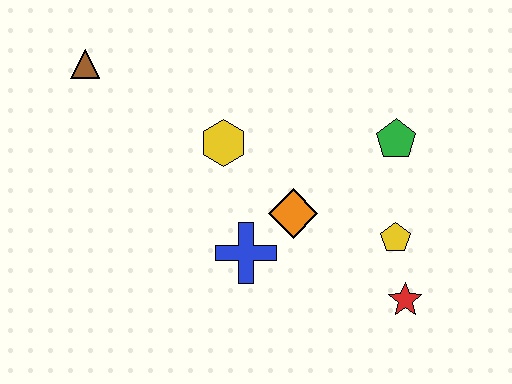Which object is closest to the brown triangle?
The yellow hexagon is closest to the brown triangle.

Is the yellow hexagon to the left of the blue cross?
Yes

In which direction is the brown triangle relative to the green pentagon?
The brown triangle is to the left of the green pentagon.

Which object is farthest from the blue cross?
The brown triangle is farthest from the blue cross.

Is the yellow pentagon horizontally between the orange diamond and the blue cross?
No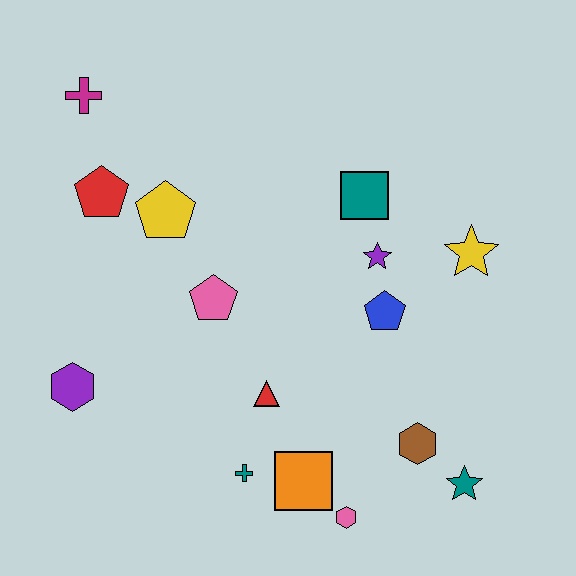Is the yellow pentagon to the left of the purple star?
Yes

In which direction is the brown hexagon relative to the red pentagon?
The brown hexagon is to the right of the red pentagon.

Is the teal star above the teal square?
No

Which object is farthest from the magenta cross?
The teal star is farthest from the magenta cross.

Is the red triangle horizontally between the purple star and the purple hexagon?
Yes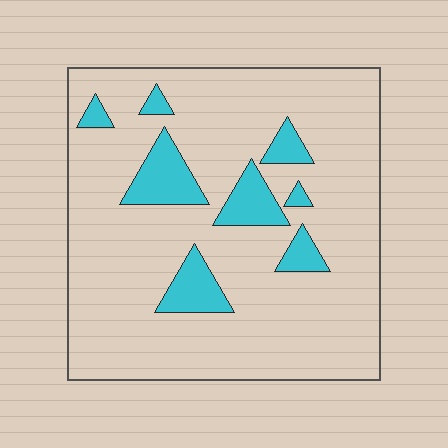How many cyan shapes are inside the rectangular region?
8.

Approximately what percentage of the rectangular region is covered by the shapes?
Approximately 15%.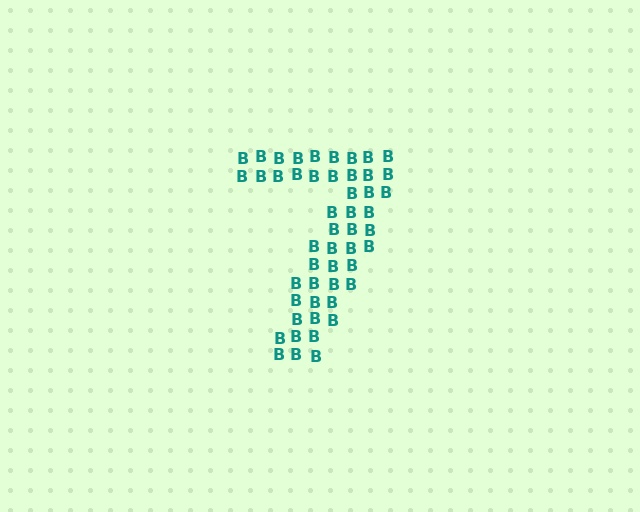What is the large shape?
The large shape is the digit 7.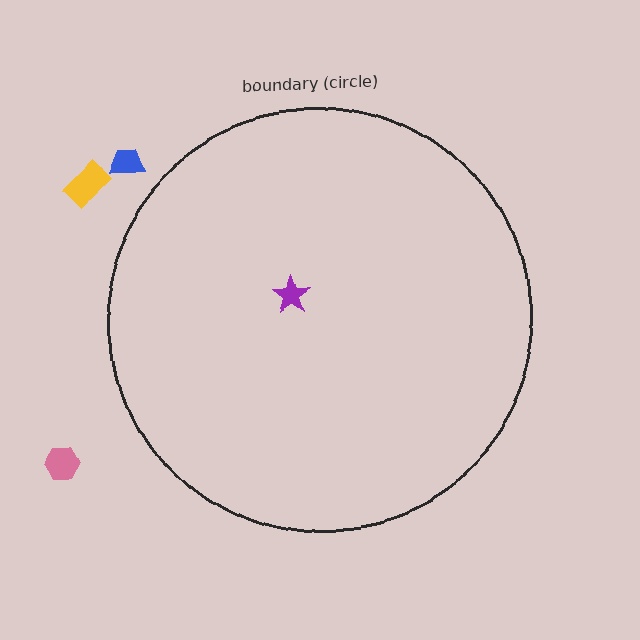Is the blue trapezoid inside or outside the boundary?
Outside.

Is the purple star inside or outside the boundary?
Inside.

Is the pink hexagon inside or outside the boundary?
Outside.